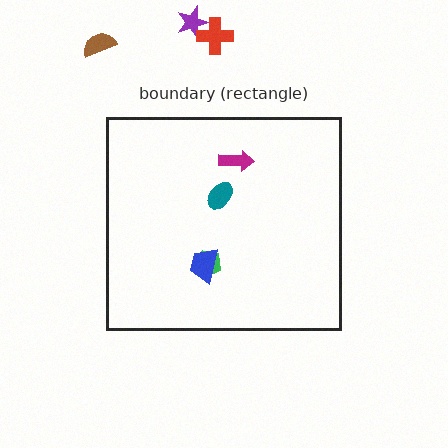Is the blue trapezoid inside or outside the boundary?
Inside.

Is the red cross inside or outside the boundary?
Outside.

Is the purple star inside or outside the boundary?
Outside.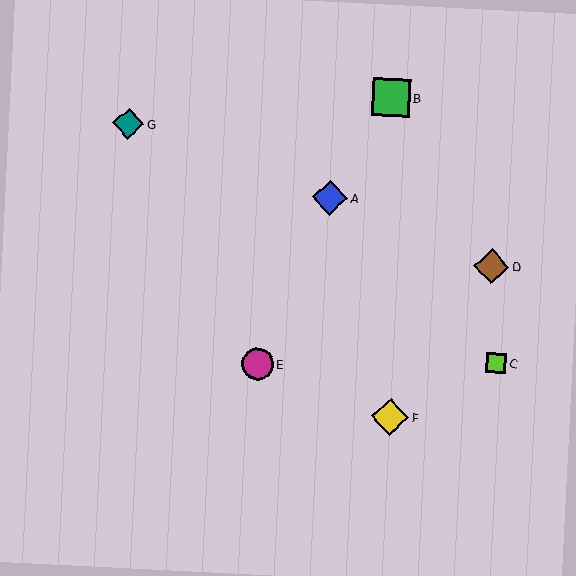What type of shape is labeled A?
Shape A is a blue diamond.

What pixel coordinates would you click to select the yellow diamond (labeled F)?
Click at (390, 417) to select the yellow diamond F.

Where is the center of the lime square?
The center of the lime square is at (496, 363).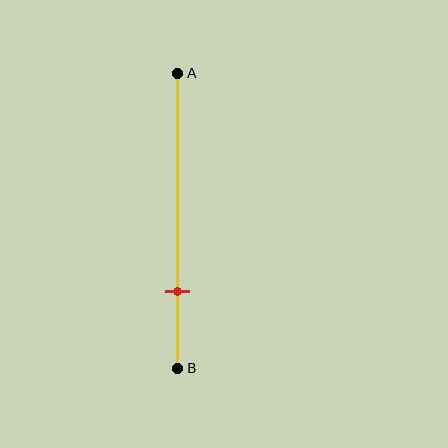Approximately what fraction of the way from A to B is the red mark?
The red mark is approximately 75% of the way from A to B.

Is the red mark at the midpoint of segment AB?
No, the mark is at about 75% from A, not at the 50% midpoint.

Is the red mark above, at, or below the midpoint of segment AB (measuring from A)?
The red mark is below the midpoint of segment AB.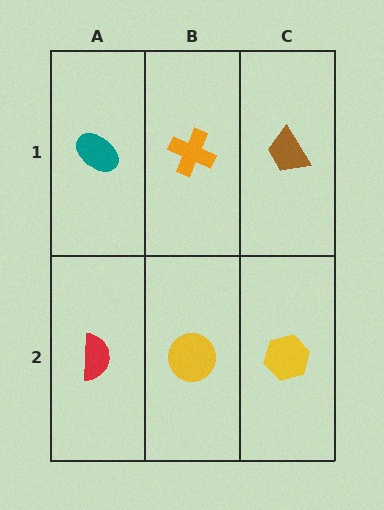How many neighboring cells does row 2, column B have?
3.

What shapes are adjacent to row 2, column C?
A brown trapezoid (row 1, column C), a yellow circle (row 2, column B).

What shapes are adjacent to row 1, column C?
A yellow hexagon (row 2, column C), an orange cross (row 1, column B).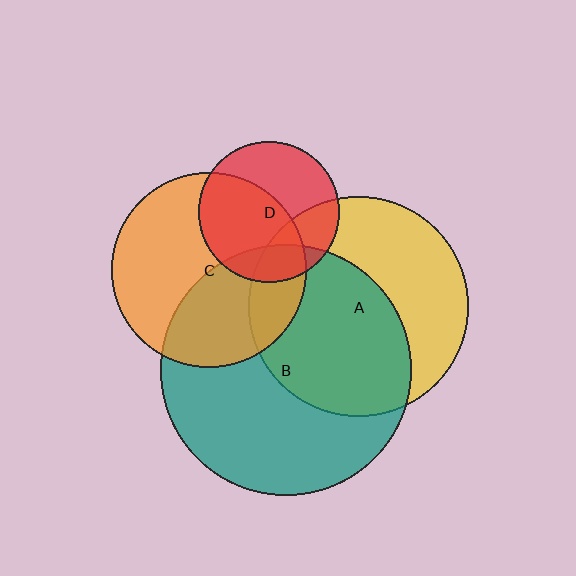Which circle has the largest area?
Circle B (teal).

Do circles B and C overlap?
Yes.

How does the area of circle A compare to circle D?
Approximately 2.4 times.